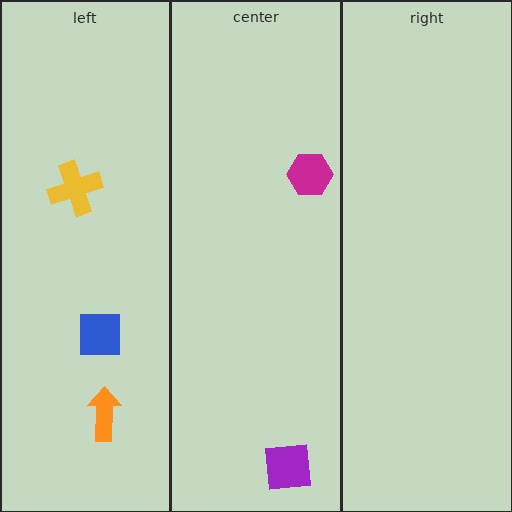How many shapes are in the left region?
3.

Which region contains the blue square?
The left region.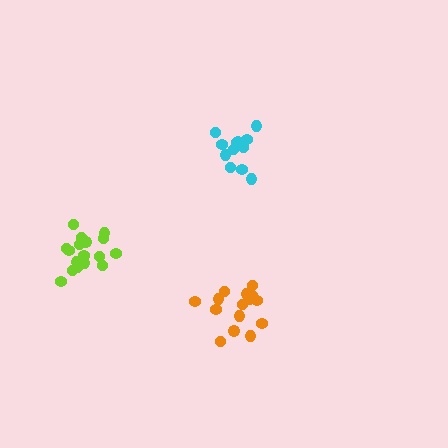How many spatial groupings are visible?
There are 3 spatial groupings.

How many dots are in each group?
Group 1: 15 dots, Group 2: 13 dots, Group 3: 17 dots (45 total).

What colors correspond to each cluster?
The clusters are colored: orange, cyan, lime.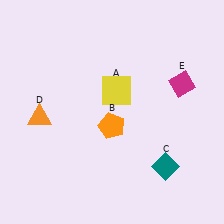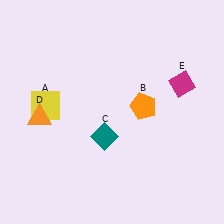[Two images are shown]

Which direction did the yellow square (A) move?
The yellow square (A) moved left.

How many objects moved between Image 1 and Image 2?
3 objects moved between the two images.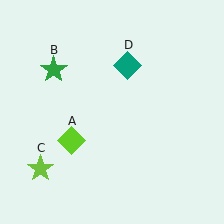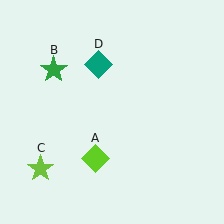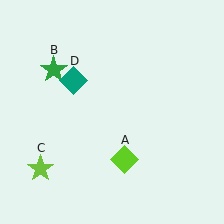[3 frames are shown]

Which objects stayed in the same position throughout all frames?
Green star (object B) and lime star (object C) remained stationary.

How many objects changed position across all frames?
2 objects changed position: lime diamond (object A), teal diamond (object D).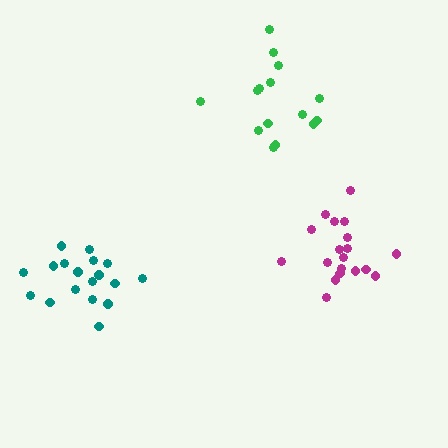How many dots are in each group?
Group 1: 19 dots, Group 2: 18 dots, Group 3: 15 dots (52 total).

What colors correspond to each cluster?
The clusters are colored: magenta, teal, green.